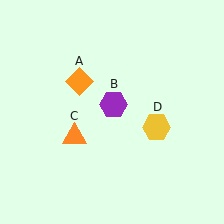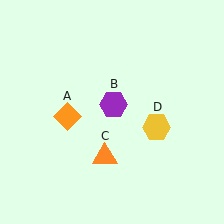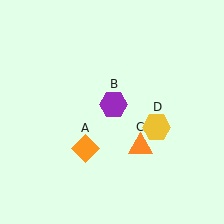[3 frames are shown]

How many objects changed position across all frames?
2 objects changed position: orange diamond (object A), orange triangle (object C).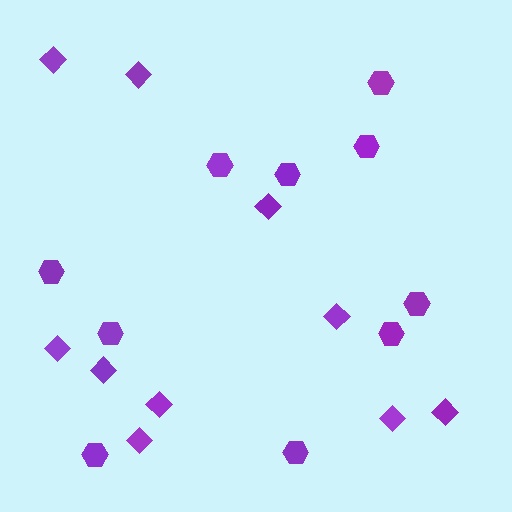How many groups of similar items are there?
There are 2 groups: one group of hexagons (10) and one group of diamonds (10).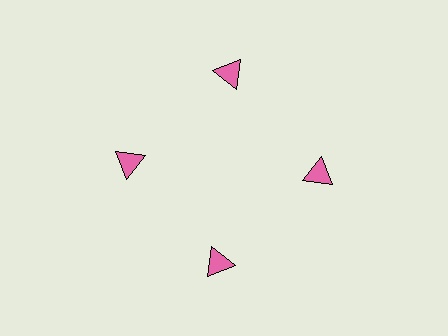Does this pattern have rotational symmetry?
Yes, this pattern has 4-fold rotational symmetry. It looks the same after rotating 90 degrees around the center.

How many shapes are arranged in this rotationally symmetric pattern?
There are 4 shapes, arranged in 4 groups of 1.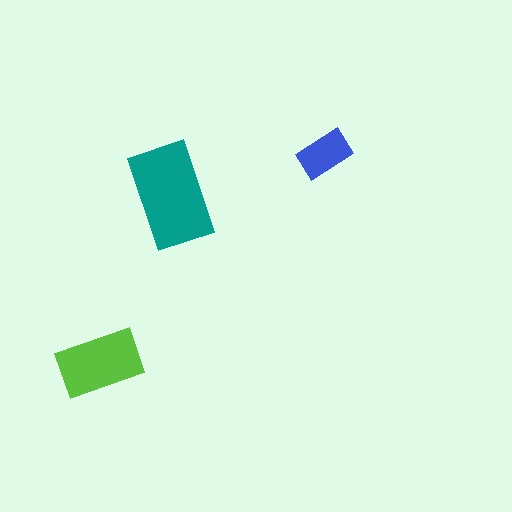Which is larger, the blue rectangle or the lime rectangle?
The lime one.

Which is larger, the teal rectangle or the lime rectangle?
The teal one.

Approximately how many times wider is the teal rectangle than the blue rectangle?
About 2 times wider.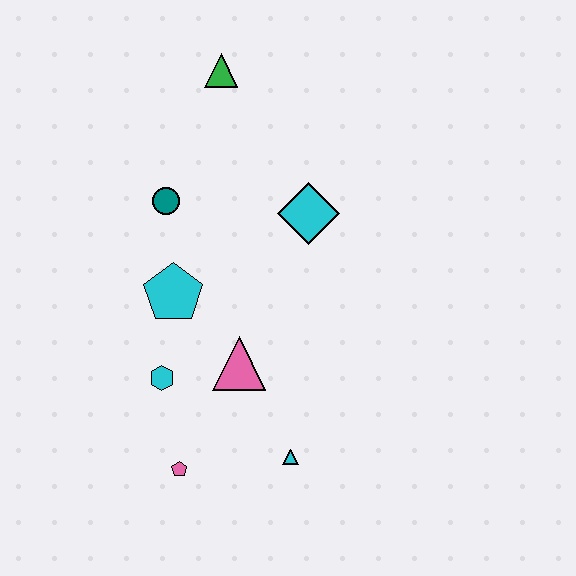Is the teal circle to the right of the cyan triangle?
No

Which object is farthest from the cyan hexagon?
The green triangle is farthest from the cyan hexagon.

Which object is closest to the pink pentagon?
The cyan hexagon is closest to the pink pentagon.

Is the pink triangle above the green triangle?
No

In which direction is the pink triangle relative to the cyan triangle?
The pink triangle is above the cyan triangle.